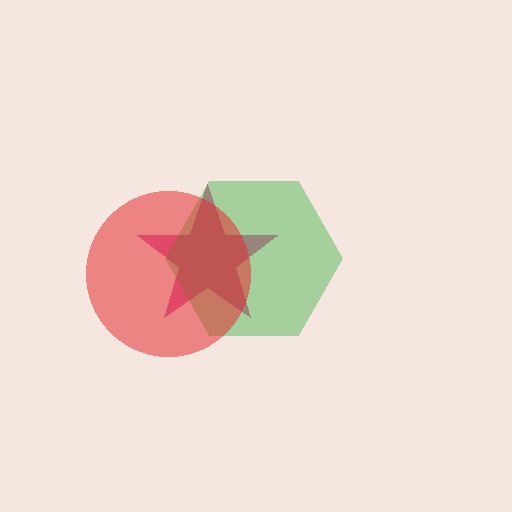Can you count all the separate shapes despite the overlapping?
Yes, there are 3 separate shapes.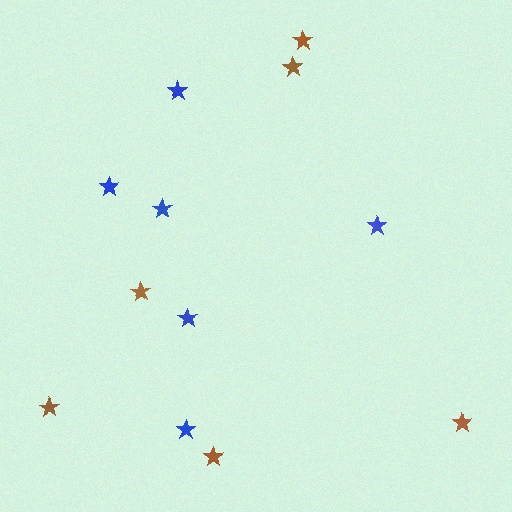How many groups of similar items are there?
There are 2 groups: one group of blue stars (6) and one group of brown stars (6).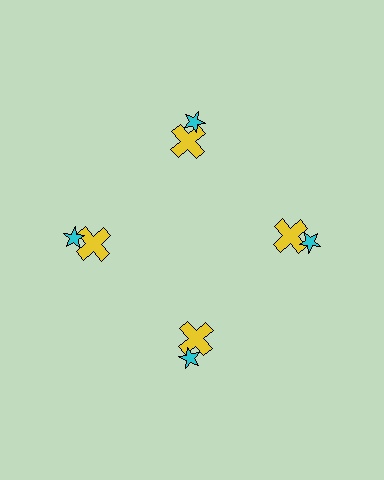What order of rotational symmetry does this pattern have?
This pattern has 4-fold rotational symmetry.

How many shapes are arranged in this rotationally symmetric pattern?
There are 8 shapes, arranged in 4 groups of 2.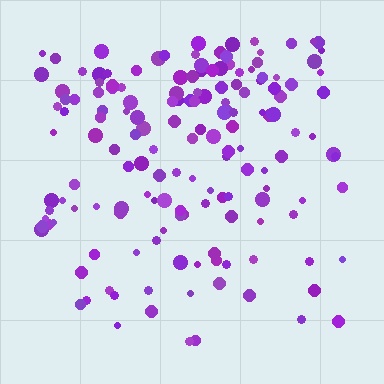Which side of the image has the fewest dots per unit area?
The bottom.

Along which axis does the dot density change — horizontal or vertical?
Vertical.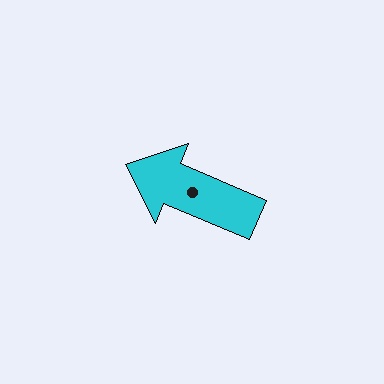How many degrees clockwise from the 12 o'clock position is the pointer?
Approximately 293 degrees.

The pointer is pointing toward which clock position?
Roughly 10 o'clock.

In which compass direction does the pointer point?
Northwest.